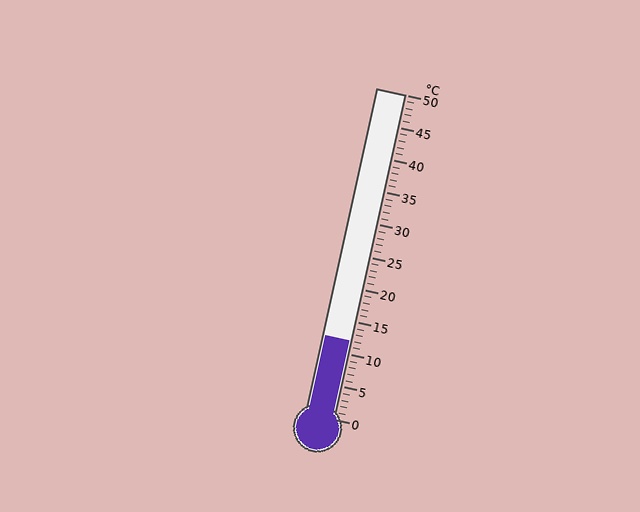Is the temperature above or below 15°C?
The temperature is below 15°C.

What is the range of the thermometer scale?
The thermometer scale ranges from 0°C to 50°C.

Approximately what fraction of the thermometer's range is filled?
The thermometer is filled to approximately 25% of its range.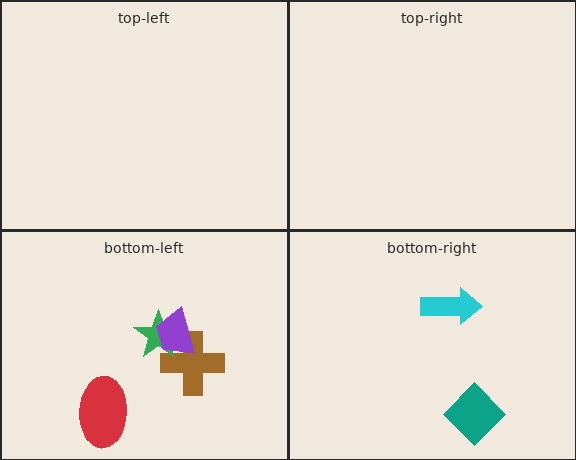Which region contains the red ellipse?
The bottom-left region.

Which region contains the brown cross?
The bottom-left region.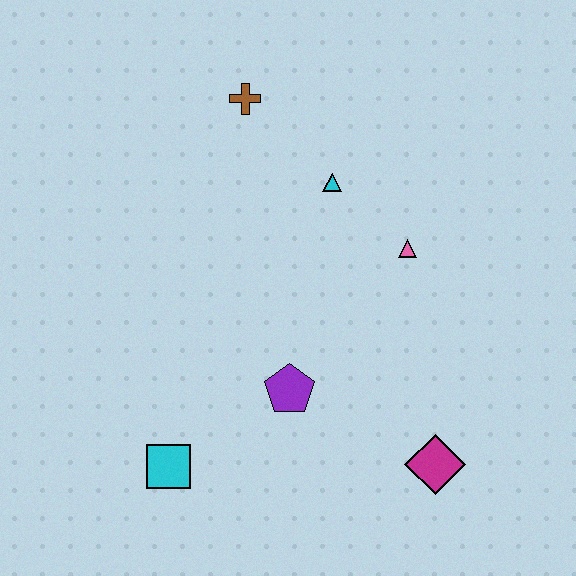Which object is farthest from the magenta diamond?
The brown cross is farthest from the magenta diamond.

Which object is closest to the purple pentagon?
The cyan square is closest to the purple pentagon.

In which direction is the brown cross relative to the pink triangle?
The brown cross is to the left of the pink triangle.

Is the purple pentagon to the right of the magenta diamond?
No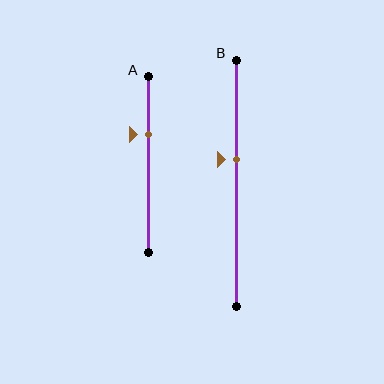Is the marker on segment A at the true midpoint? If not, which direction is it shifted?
No, the marker on segment A is shifted upward by about 17% of the segment length.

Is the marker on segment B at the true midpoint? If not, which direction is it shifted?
No, the marker on segment B is shifted upward by about 9% of the segment length.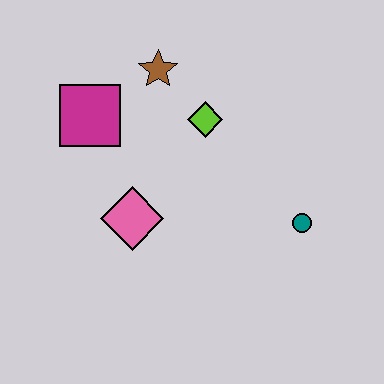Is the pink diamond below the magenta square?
Yes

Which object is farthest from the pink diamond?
The teal circle is farthest from the pink diamond.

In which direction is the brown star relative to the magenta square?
The brown star is to the right of the magenta square.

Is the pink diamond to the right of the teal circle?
No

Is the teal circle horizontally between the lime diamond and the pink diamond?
No